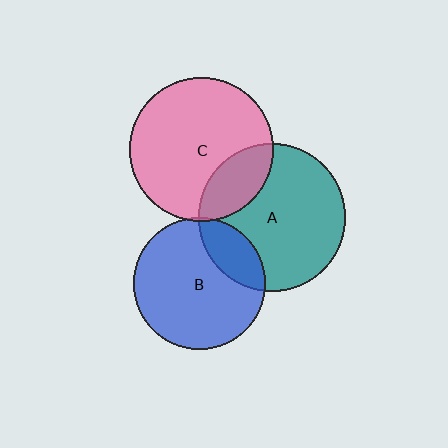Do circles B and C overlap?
Yes.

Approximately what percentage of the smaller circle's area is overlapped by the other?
Approximately 5%.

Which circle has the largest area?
Circle A (teal).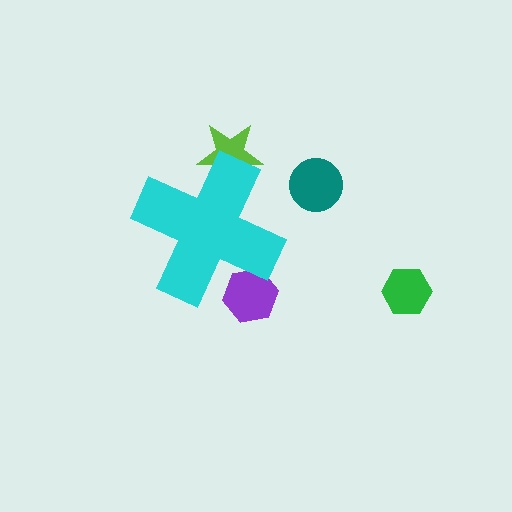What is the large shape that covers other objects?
A cyan cross.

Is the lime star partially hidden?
Yes, the lime star is partially hidden behind the cyan cross.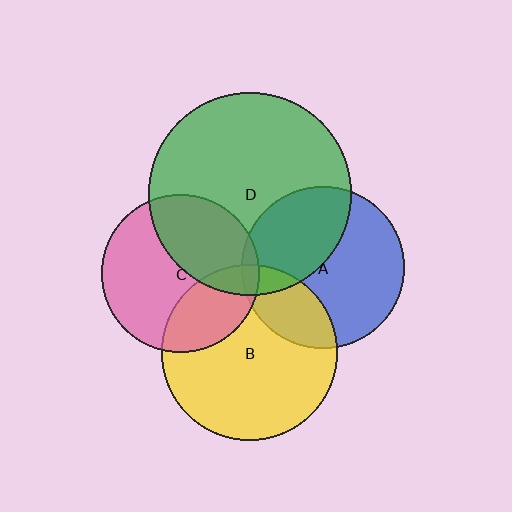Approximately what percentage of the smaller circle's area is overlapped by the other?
Approximately 5%.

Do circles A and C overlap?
Yes.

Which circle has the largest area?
Circle D (green).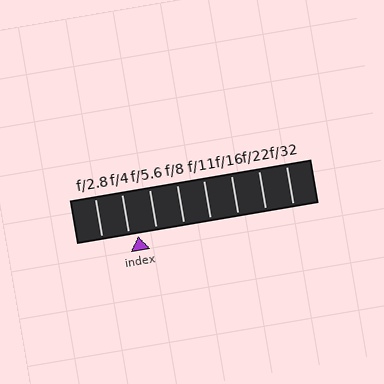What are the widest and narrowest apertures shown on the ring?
The widest aperture shown is f/2.8 and the narrowest is f/32.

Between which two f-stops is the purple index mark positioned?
The index mark is between f/4 and f/5.6.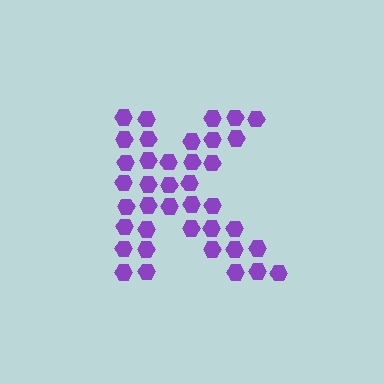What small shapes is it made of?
It is made of small hexagons.